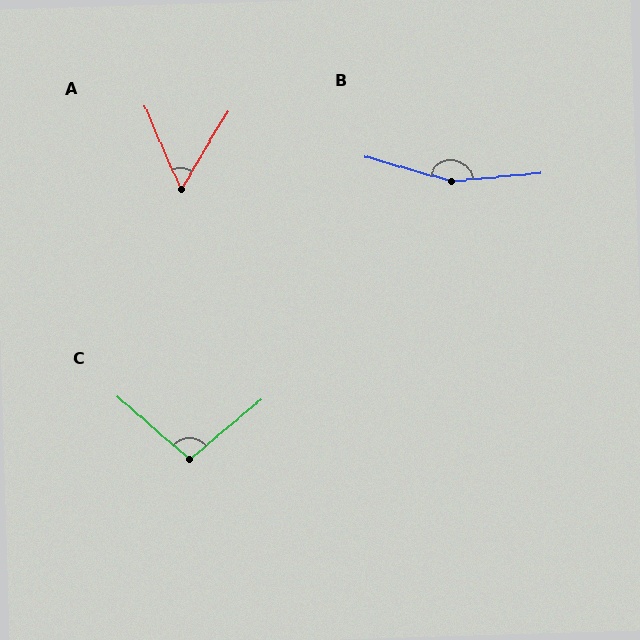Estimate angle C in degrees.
Approximately 99 degrees.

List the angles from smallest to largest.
A (54°), C (99°), B (159°).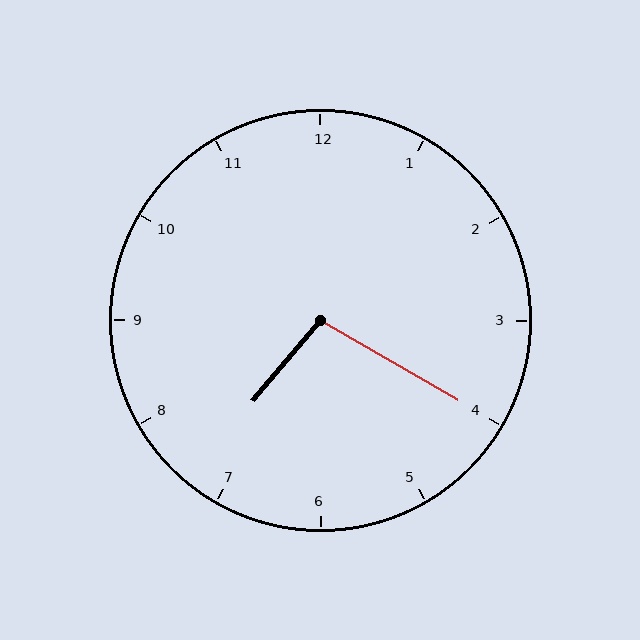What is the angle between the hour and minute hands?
Approximately 100 degrees.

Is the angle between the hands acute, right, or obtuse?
It is obtuse.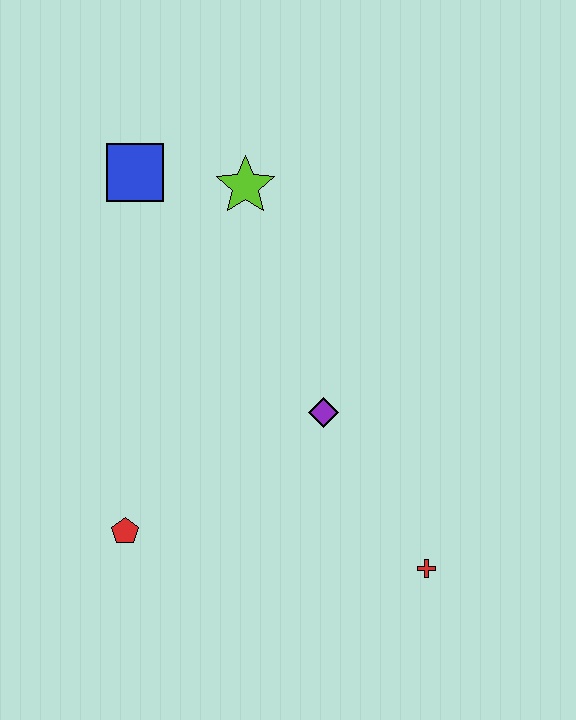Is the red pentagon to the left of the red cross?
Yes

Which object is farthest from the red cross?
The blue square is farthest from the red cross.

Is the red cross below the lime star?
Yes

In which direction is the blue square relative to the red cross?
The blue square is above the red cross.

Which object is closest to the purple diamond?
The red cross is closest to the purple diamond.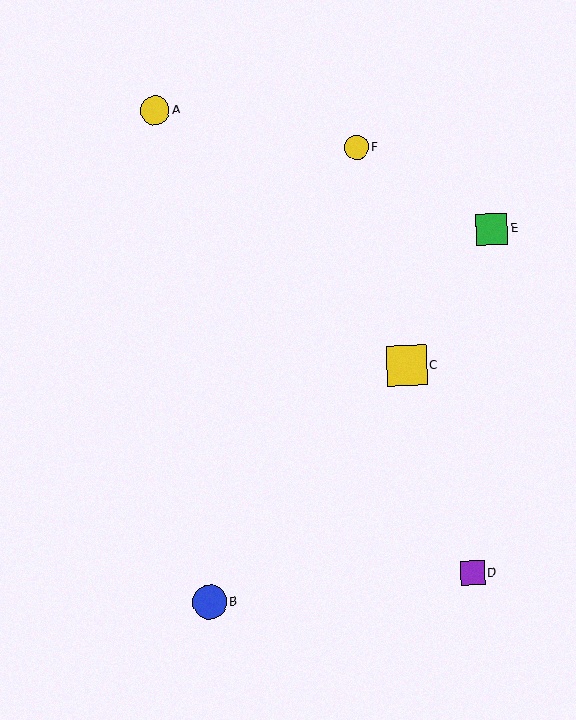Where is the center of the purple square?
The center of the purple square is at (473, 573).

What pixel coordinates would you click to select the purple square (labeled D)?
Click at (473, 573) to select the purple square D.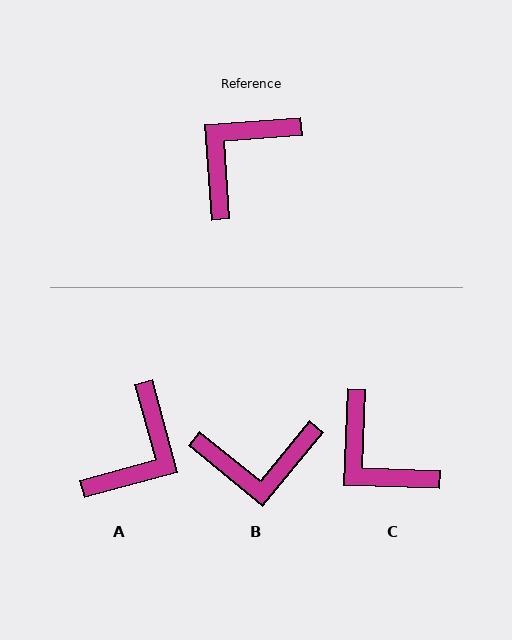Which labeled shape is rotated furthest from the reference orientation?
A, about 169 degrees away.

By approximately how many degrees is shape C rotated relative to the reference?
Approximately 84 degrees counter-clockwise.